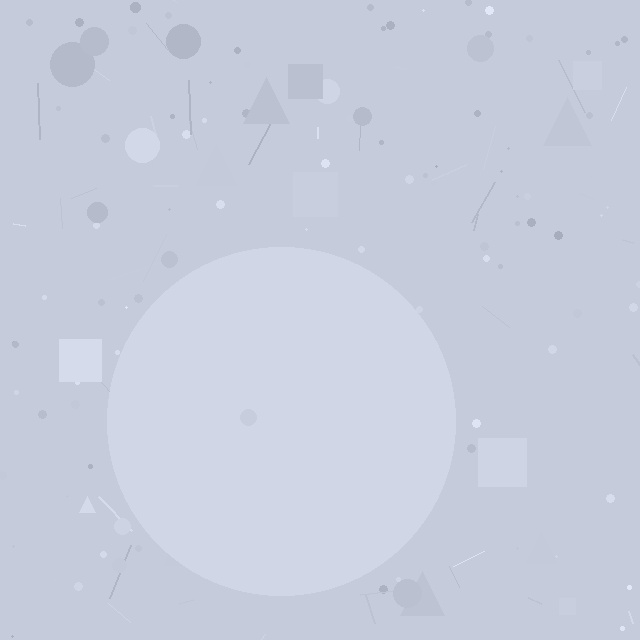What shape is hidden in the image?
A circle is hidden in the image.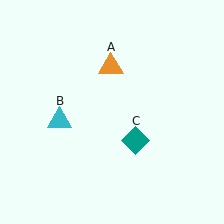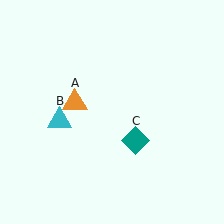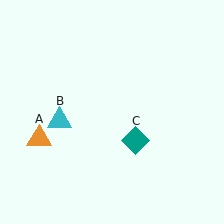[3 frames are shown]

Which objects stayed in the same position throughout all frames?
Cyan triangle (object B) and teal diamond (object C) remained stationary.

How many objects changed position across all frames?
1 object changed position: orange triangle (object A).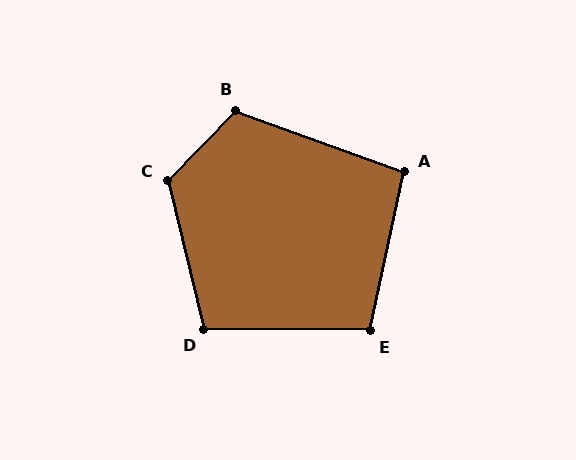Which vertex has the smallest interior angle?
A, at approximately 98 degrees.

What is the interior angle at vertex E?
Approximately 102 degrees (obtuse).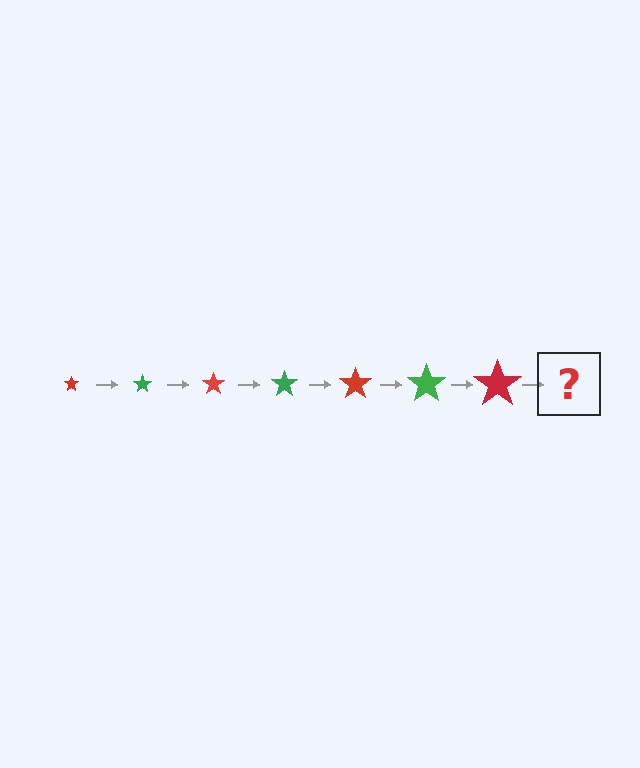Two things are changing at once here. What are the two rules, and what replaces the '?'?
The two rules are that the star grows larger each step and the color cycles through red and green. The '?' should be a green star, larger than the previous one.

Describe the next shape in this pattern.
It should be a green star, larger than the previous one.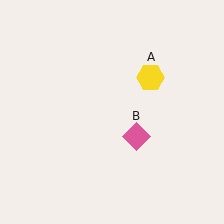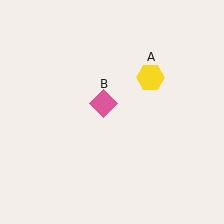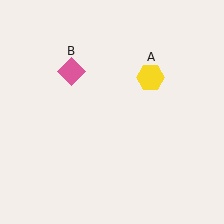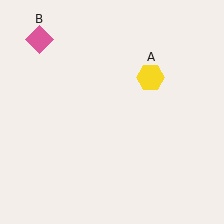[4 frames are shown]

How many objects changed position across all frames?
1 object changed position: pink diamond (object B).